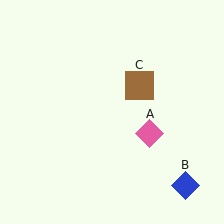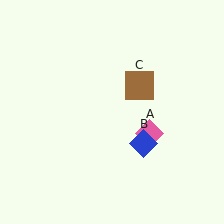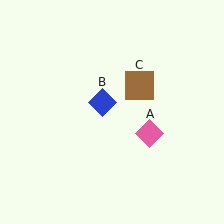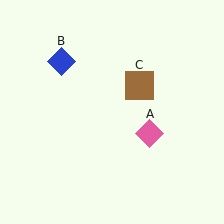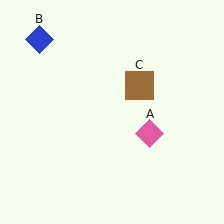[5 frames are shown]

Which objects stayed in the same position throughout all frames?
Pink diamond (object A) and brown square (object C) remained stationary.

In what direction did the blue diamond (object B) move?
The blue diamond (object B) moved up and to the left.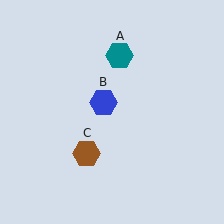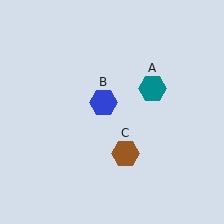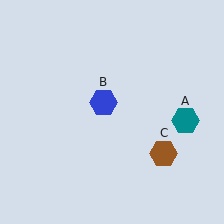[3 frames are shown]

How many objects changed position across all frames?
2 objects changed position: teal hexagon (object A), brown hexagon (object C).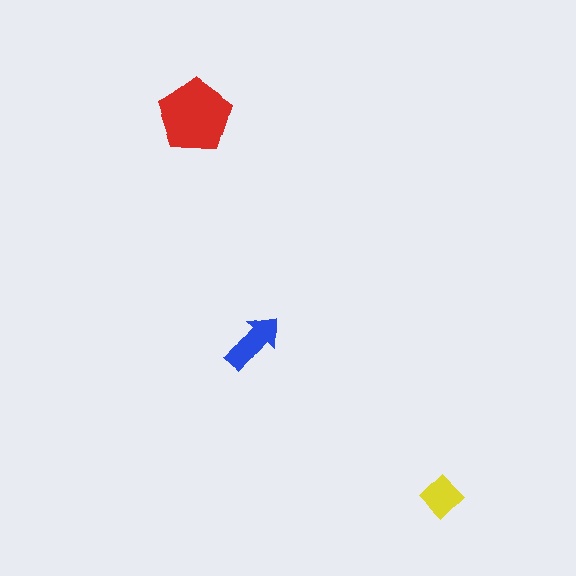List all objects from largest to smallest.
The red pentagon, the blue arrow, the yellow diamond.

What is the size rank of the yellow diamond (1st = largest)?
3rd.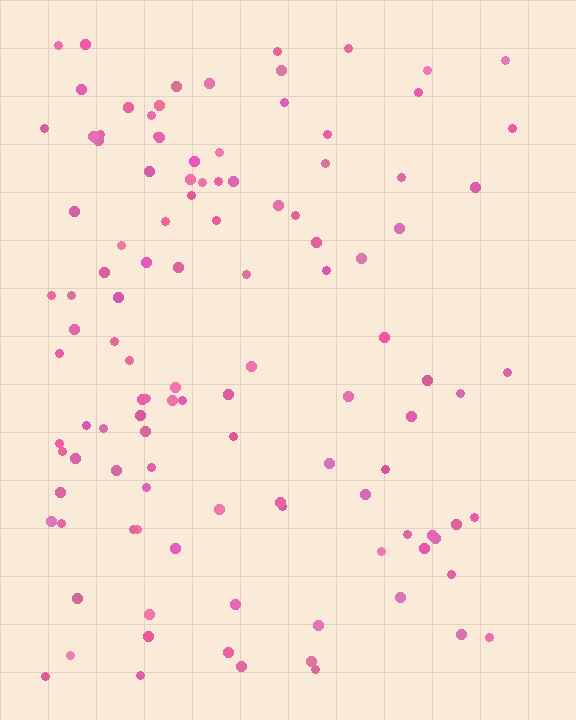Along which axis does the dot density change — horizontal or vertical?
Horizontal.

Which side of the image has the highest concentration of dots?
The left.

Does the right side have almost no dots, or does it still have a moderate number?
Still a moderate number, just noticeably fewer than the left.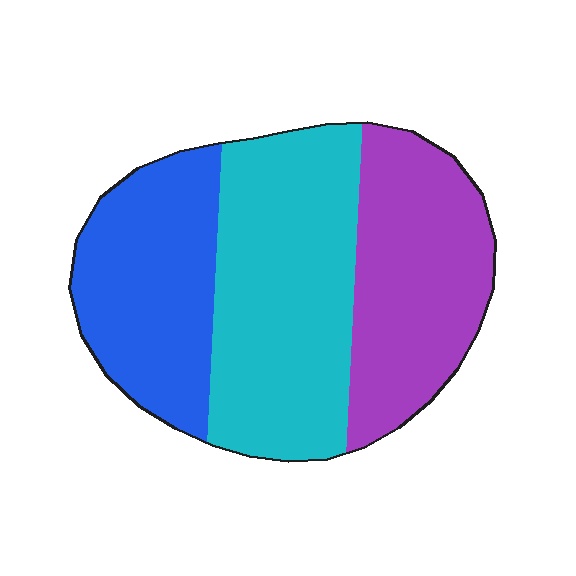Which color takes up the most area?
Cyan, at roughly 40%.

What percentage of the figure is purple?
Purple takes up about one third (1/3) of the figure.